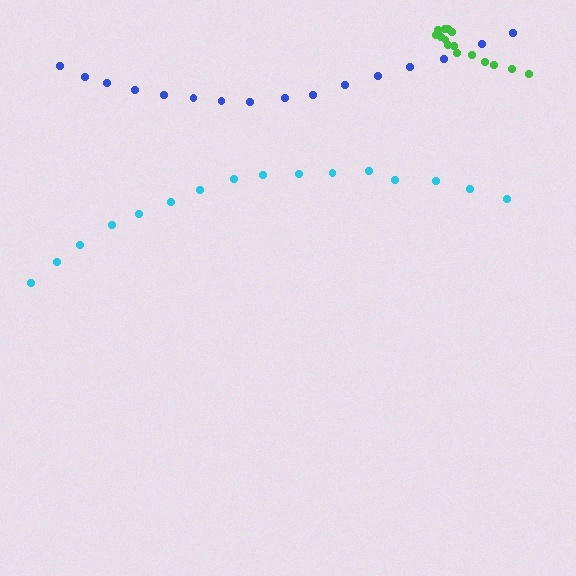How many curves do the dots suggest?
There are 3 distinct paths.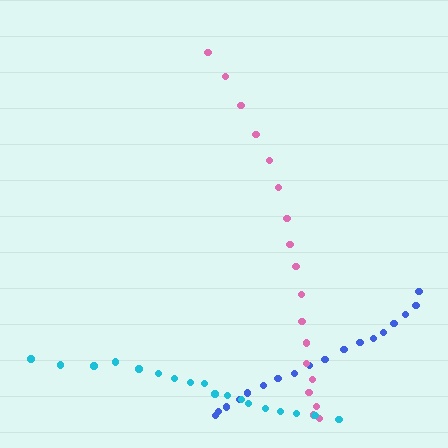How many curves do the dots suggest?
There are 3 distinct paths.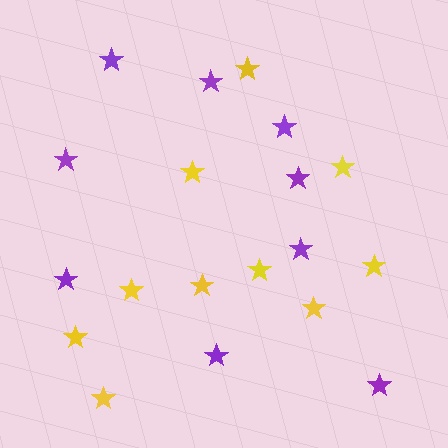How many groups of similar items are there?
There are 2 groups: one group of yellow stars (10) and one group of purple stars (9).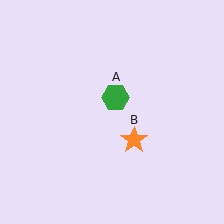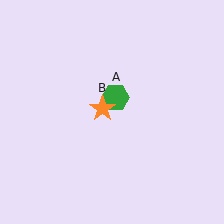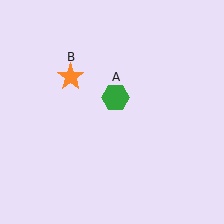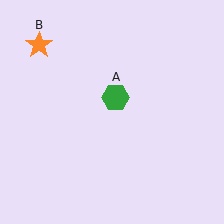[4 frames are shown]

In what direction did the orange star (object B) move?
The orange star (object B) moved up and to the left.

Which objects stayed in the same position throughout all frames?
Green hexagon (object A) remained stationary.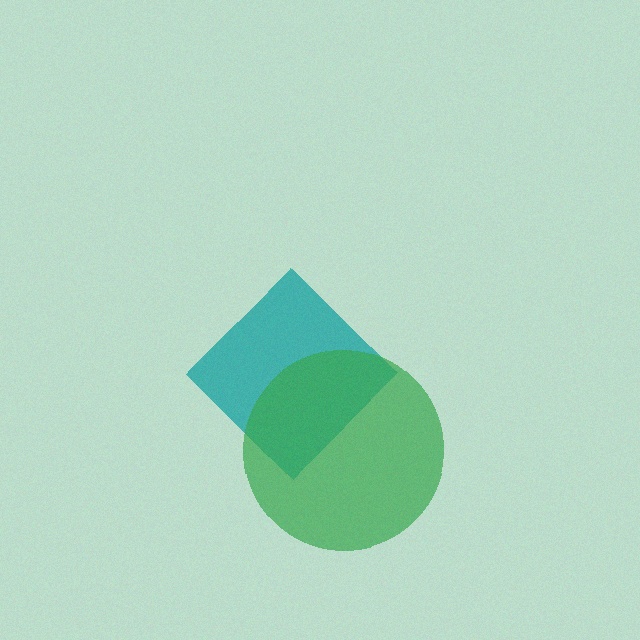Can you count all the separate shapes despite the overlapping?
Yes, there are 2 separate shapes.